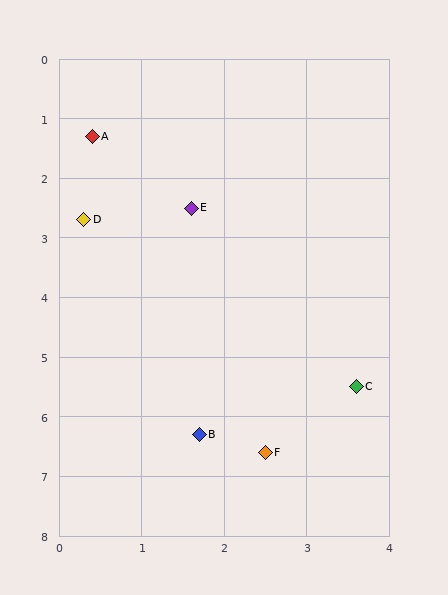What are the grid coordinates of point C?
Point C is at approximately (3.6, 5.5).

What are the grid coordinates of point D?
Point D is at approximately (0.3, 2.7).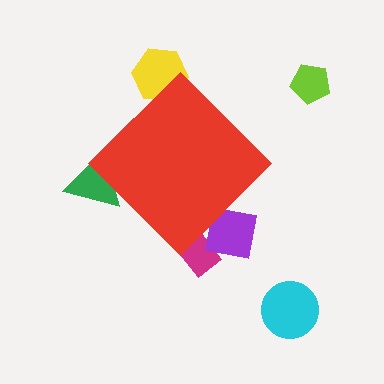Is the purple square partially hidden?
Yes, the purple square is partially hidden behind the red diamond.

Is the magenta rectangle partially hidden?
Yes, the magenta rectangle is partially hidden behind the red diamond.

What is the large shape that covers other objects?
A red diamond.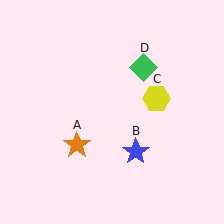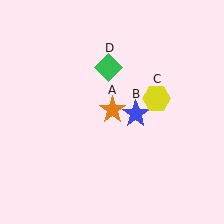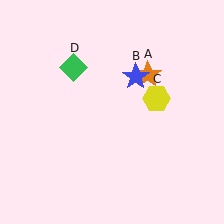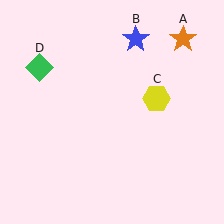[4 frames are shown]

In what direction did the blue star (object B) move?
The blue star (object B) moved up.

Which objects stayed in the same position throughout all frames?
Yellow hexagon (object C) remained stationary.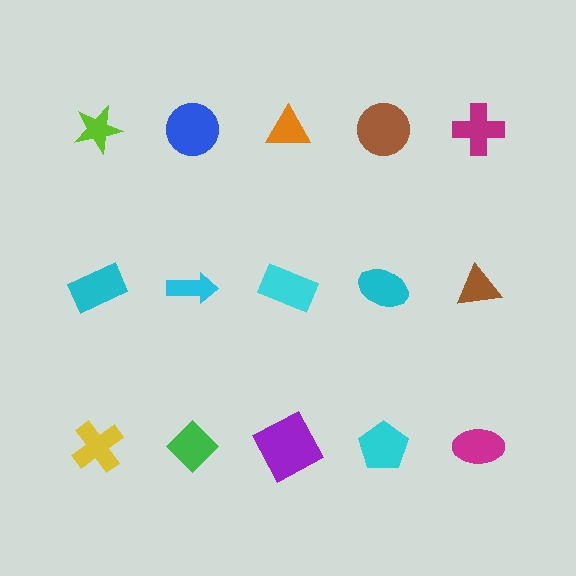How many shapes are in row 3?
5 shapes.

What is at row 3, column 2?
A green diamond.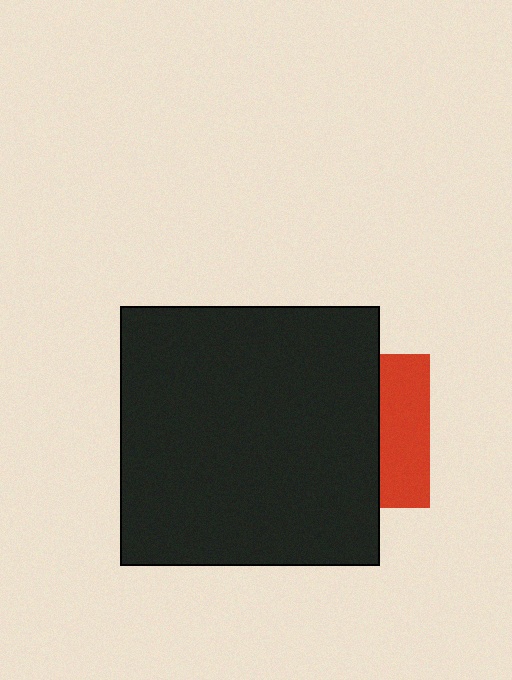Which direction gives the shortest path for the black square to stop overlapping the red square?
Moving left gives the shortest separation.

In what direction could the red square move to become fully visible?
The red square could move right. That would shift it out from behind the black square entirely.